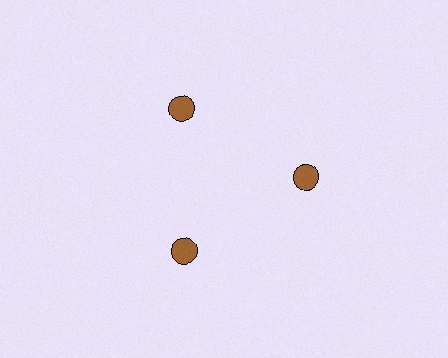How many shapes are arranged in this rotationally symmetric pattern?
There are 3 shapes, arranged in 3 groups of 1.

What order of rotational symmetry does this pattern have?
This pattern has 3-fold rotational symmetry.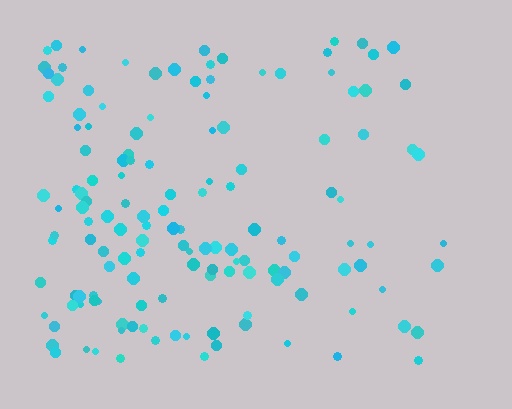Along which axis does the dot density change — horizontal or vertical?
Horizontal.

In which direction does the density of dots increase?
From right to left, with the left side densest.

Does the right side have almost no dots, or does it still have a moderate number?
Still a moderate number, just noticeably fewer than the left.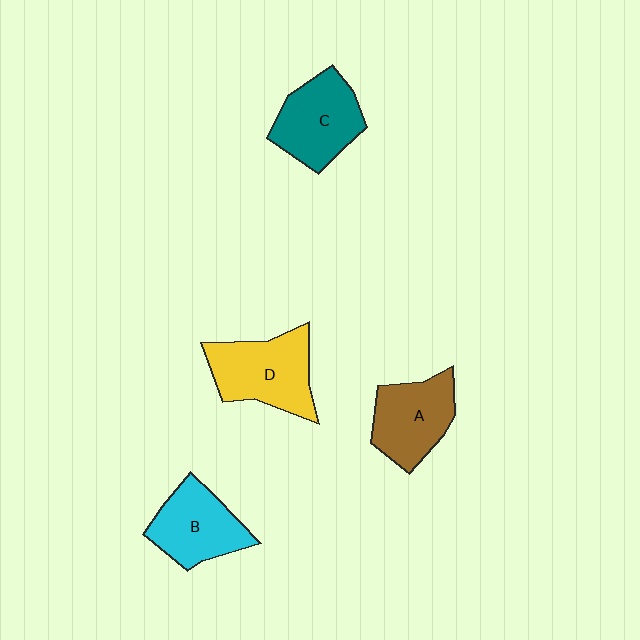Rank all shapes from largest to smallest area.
From largest to smallest: D (yellow), C (teal), A (brown), B (cyan).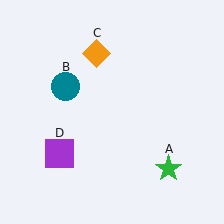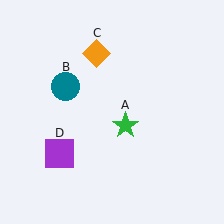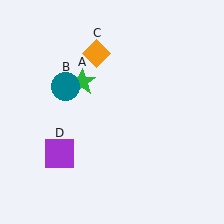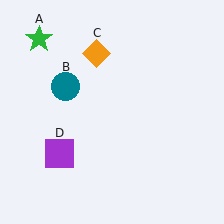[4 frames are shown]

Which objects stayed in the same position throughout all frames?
Teal circle (object B) and orange diamond (object C) and purple square (object D) remained stationary.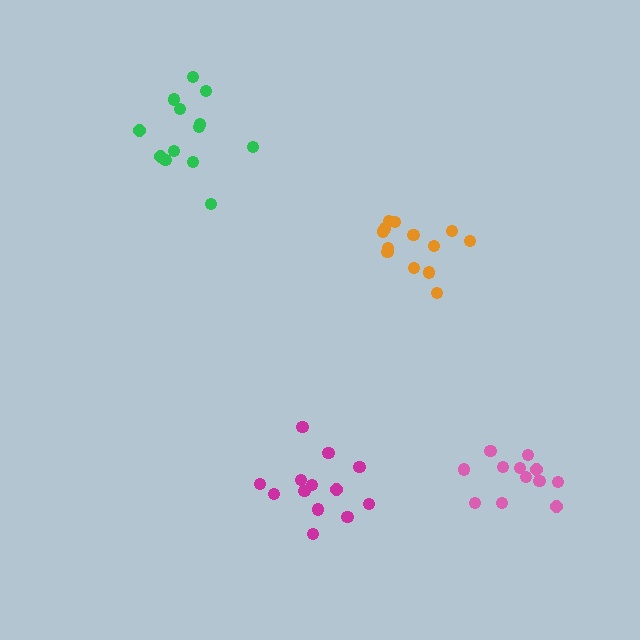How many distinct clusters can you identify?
There are 4 distinct clusters.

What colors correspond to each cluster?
The clusters are colored: orange, green, magenta, pink.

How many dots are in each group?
Group 1: 13 dots, Group 2: 13 dots, Group 3: 13 dots, Group 4: 12 dots (51 total).